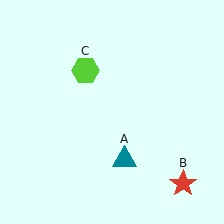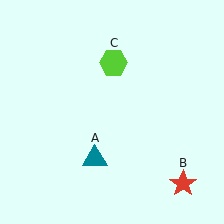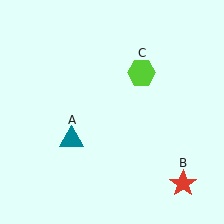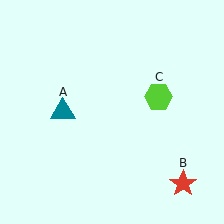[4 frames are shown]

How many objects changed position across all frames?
2 objects changed position: teal triangle (object A), lime hexagon (object C).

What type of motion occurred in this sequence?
The teal triangle (object A), lime hexagon (object C) rotated clockwise around the center of the scene.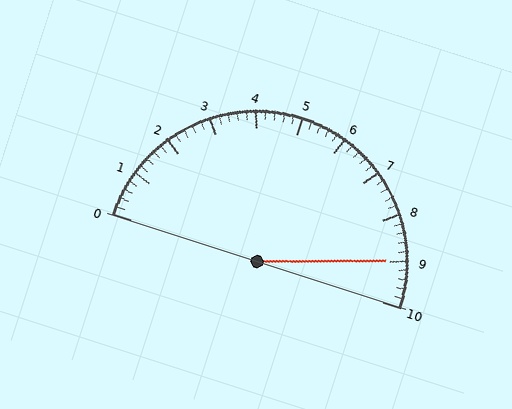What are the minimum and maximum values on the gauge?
The gauge ranges from 0 to 10.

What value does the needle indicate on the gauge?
The needle indicates approximately 9.0.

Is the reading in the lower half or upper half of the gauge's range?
The reading is in the upper half of the range (0 to 10).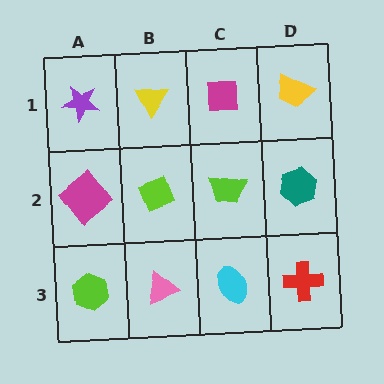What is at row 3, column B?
A pink triangle.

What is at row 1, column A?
A purple star.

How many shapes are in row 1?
4 shapes.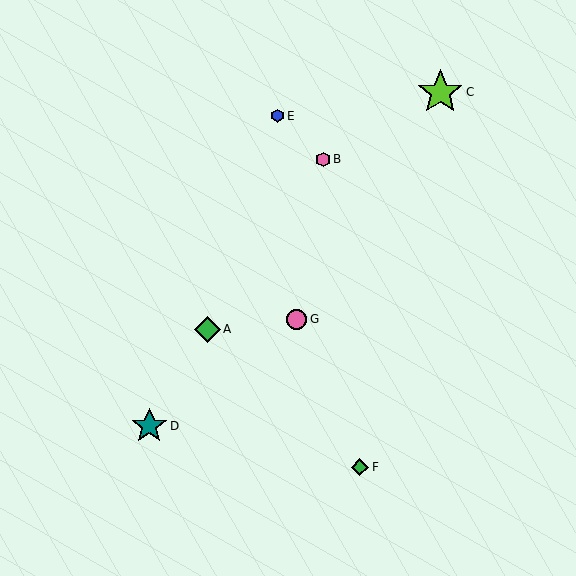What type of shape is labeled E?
Shape E is a blue hexagon.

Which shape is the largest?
The lime star (labeled C) is the largest.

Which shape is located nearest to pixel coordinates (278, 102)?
The blue hexagon (labeled E) at (277, 116) is nearest to that location.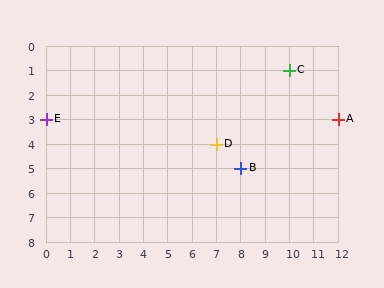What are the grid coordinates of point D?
Point D is at grid coordinates (7, 4).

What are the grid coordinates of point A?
Point A is at grid coordinates (12, 3).